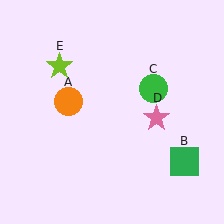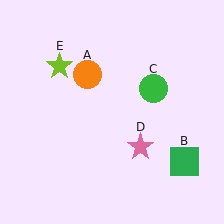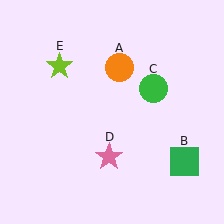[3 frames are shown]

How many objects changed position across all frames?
2 objects changed position: orange circle (object A), pink star (object D).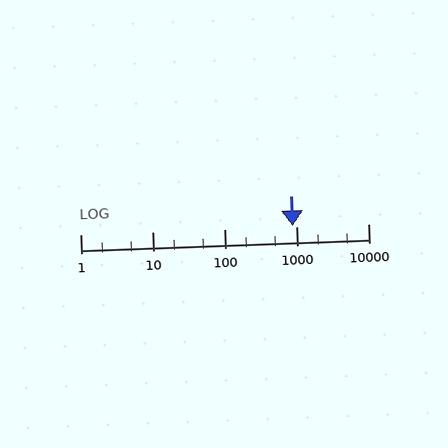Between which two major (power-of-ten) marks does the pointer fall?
The pointer is between 100 and 1000.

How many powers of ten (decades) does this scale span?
The scale spans 4 decades, from 1 to 10000.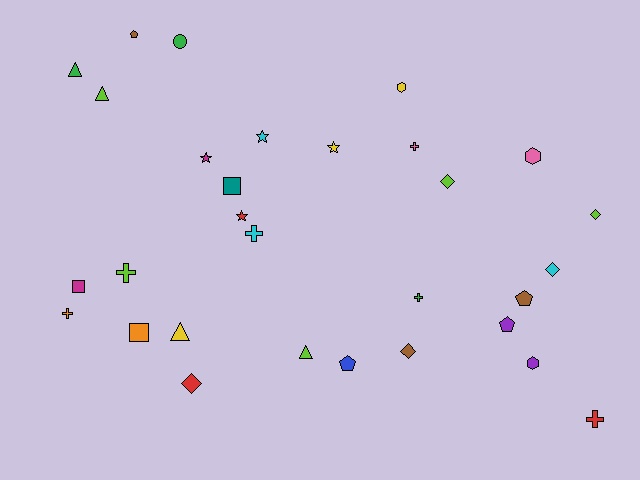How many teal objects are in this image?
There is 1 teal object.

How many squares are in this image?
There are 3 squares.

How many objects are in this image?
There are 30 objects.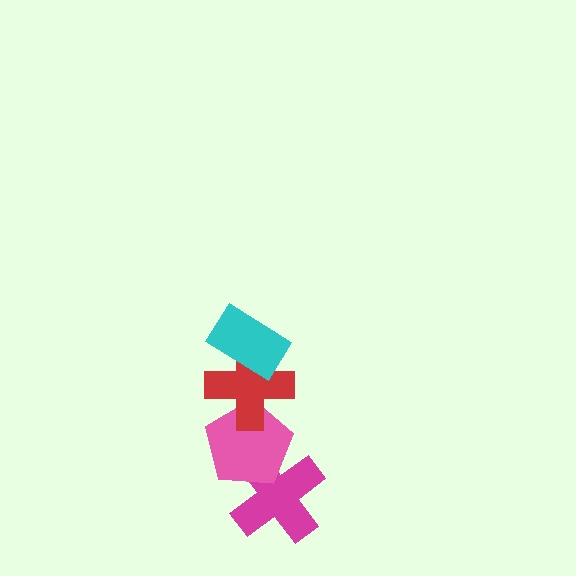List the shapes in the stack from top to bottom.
From top to bottom: the cyan rectangle, the red cross, the pink pentagon, the magenta cross.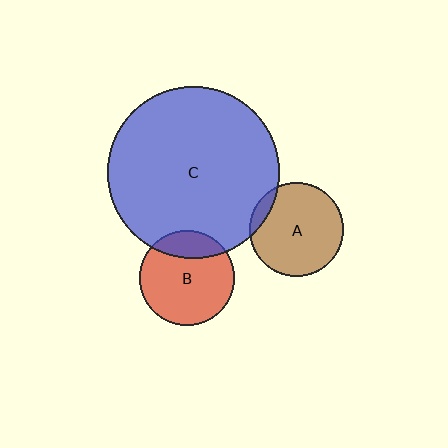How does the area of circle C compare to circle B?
Approximately 3.3 times.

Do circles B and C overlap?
Yes.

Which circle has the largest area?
Circle C (blue).